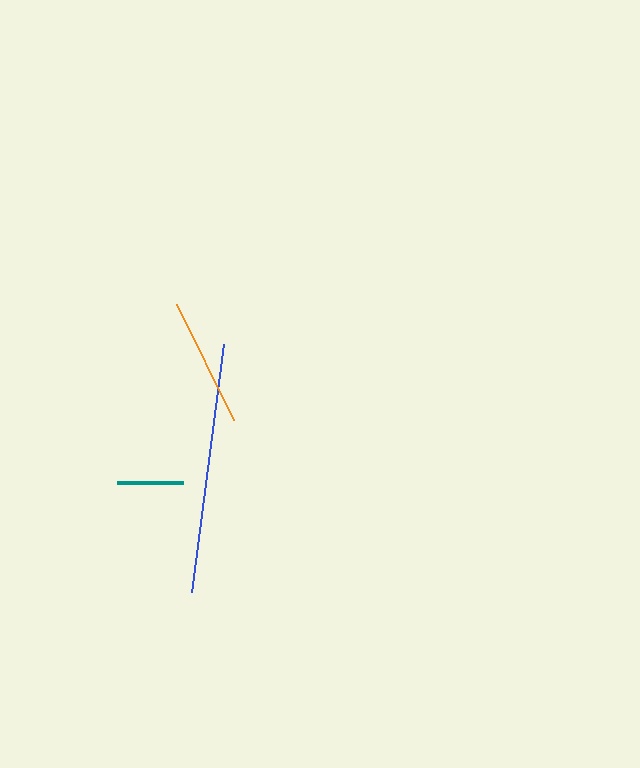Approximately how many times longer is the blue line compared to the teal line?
The blue line is approximately 3.8 times the length of the teal line.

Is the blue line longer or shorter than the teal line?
The blue line is longer than the teal line.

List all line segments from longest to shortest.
From longest to shortest: blue, orange, teal.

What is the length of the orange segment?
The orange segment is approximately 128 pixels long.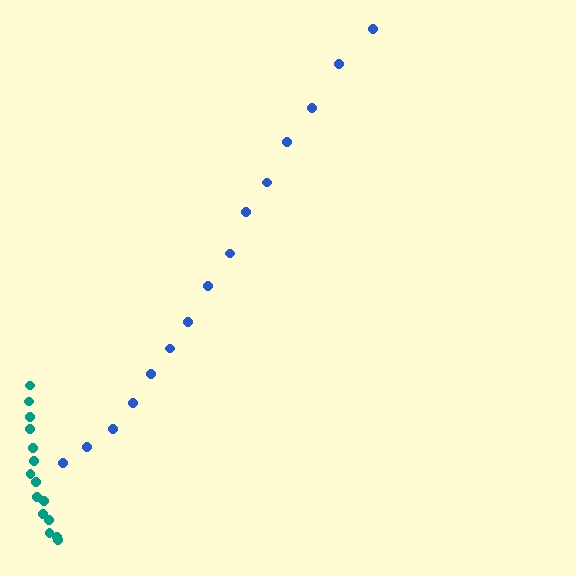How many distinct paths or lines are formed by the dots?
There are 2 distinct paths.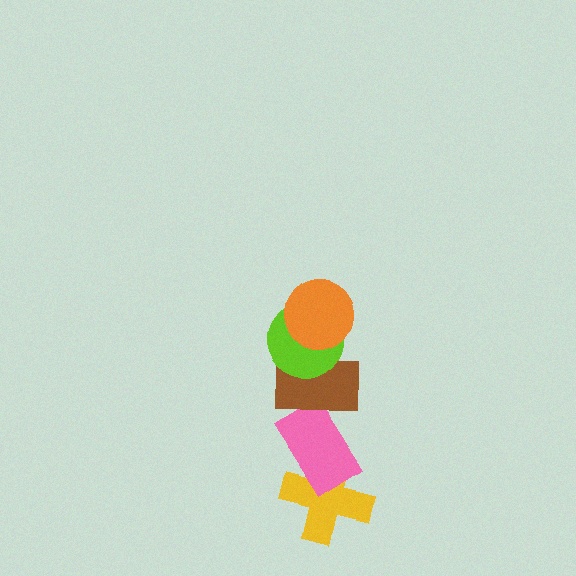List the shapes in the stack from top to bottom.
From top to bottom: the orange circle, the lime circle, the brown rectangle, the pink rectangle, the yellow cross.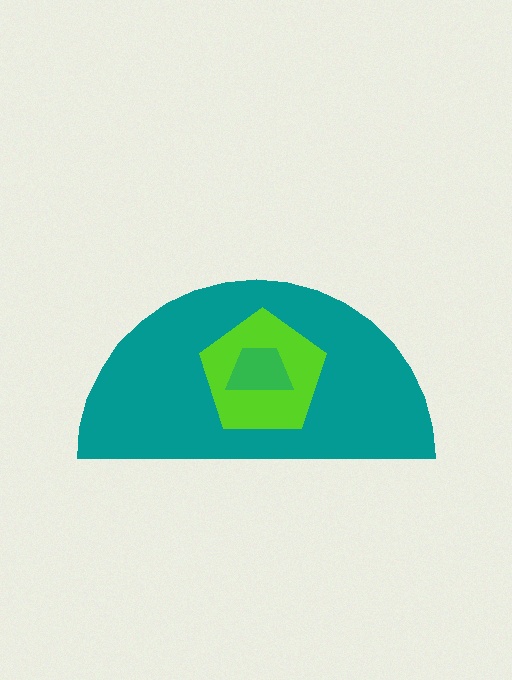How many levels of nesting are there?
3.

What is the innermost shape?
The green trapezoid.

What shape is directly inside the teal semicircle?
The lime pentagon.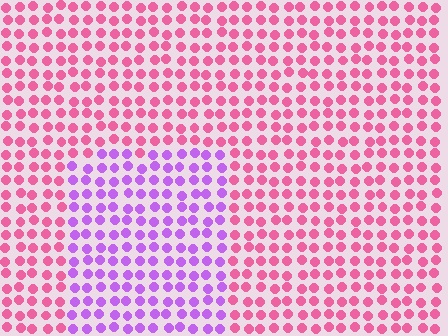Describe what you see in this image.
The image is filled with small pink elements in a uniform arrangement. A rectangle-shaped region is visible where the elements are tinted to a slightly different hue, forming a subtle color boundary.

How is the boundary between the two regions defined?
The boundary is defined purely by a slight shift in hue (about 52 degrees). Spacing, size, and orientation are identical on both sides.